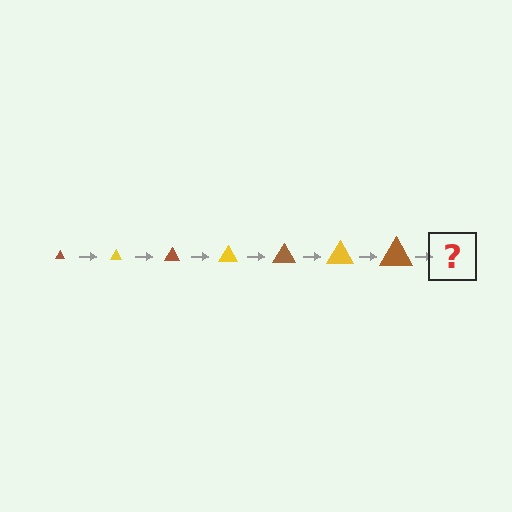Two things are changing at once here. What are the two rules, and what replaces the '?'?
The two rules are that the triangle grows larger each step and the color cycles through brown and yellow. The '?' should be a yellow triangle, larger than the previous one.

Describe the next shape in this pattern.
It should be a yellow triangle, larger than the previous one.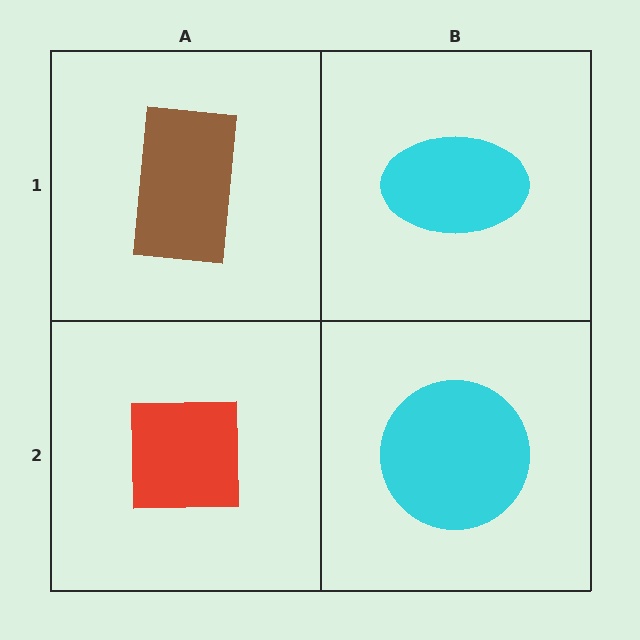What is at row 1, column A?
A brown rectangle.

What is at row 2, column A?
A red square.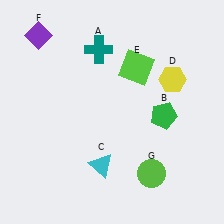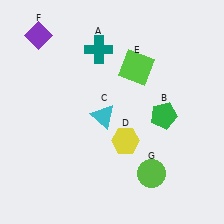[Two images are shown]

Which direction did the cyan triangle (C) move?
The cyan triangle (C) moved up.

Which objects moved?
The objects that moved are: the cyan triangle (C), the yellow hexagon (D).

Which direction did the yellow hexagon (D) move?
The yellow hexagon (D) moved down.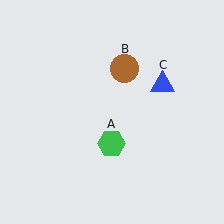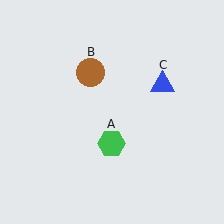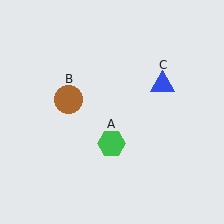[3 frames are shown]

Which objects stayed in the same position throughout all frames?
Green hexagon (object A) and blue triangle (object C) remained stationary.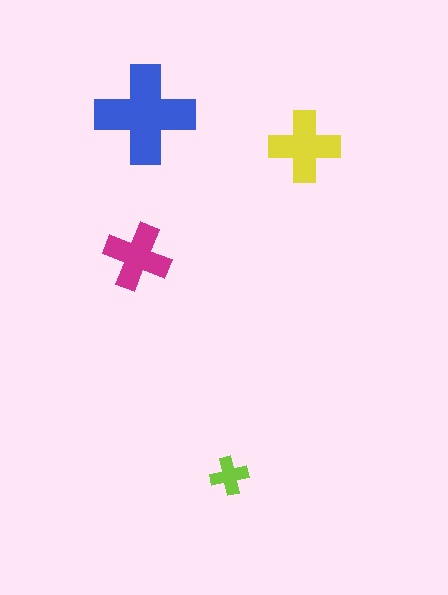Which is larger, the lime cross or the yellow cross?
The yellow one.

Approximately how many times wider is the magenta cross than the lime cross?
About 2 times wider.